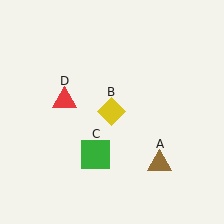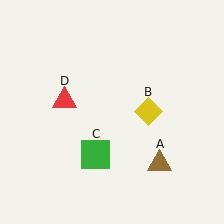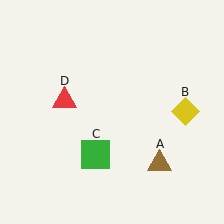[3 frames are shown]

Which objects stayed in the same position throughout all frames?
Brown triangle (object A) and green square (object C) and red triangle (object D) remained stationary.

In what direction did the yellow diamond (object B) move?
The yellow diamond (object B) moved right.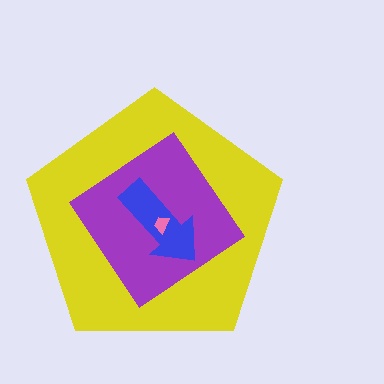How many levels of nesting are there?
4.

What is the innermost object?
The pink trapezoid.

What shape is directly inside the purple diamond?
The blue arrow.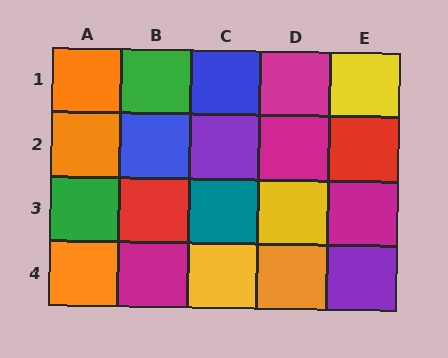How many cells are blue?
2 cells are blue.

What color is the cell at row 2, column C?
Purple.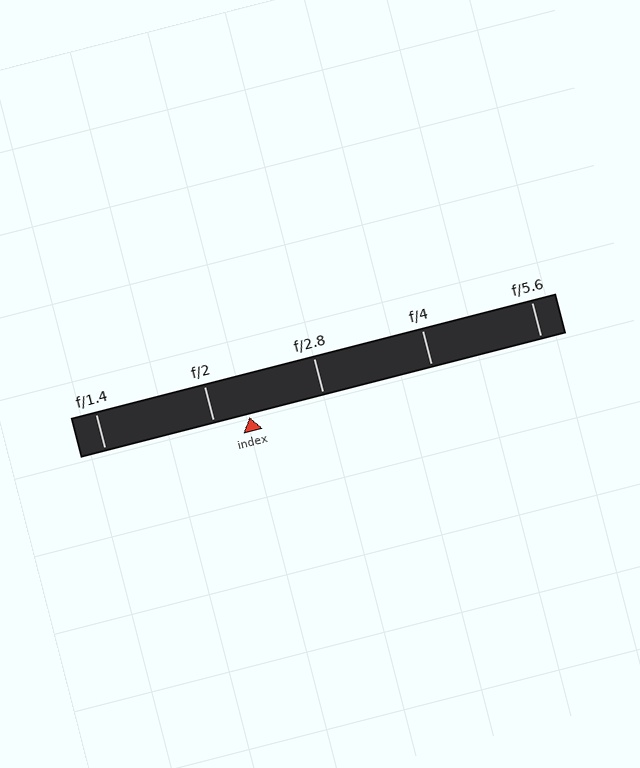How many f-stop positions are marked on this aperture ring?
There are 5 f-stop positions marked.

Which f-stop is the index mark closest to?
The index mark is closest to f/2.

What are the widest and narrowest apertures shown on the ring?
The widest aperture shown is f/1.4 and the narrowest is f/5.6.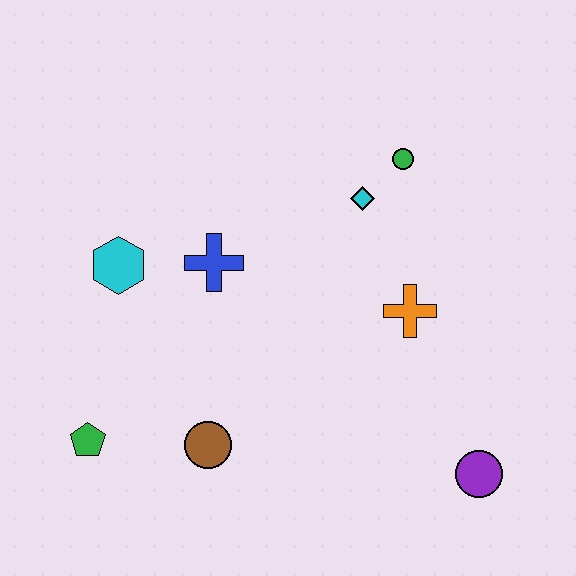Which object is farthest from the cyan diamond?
The green pentagon is farthest from the cyan diamond.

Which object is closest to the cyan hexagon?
The blue cross is closest to the cyan hexagon.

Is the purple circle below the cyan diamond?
Yes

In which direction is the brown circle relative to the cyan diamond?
The brown circle is below the cyan diamond.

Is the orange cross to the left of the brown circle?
No